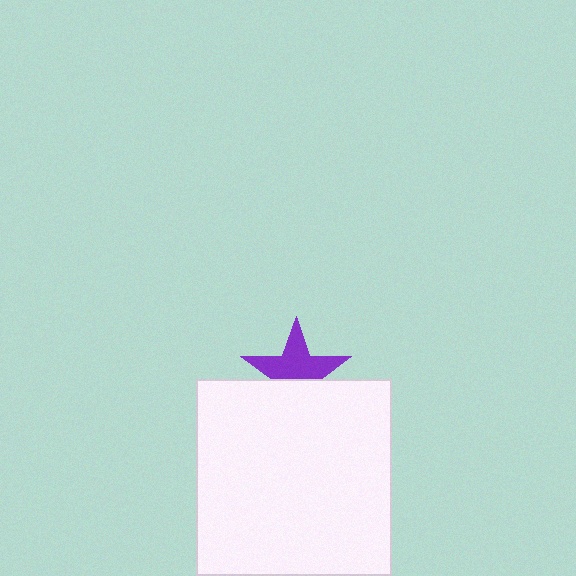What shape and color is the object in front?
The object in front is a white square.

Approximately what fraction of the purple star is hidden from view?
Roughly 38% of the purple star is hidden behind the white square.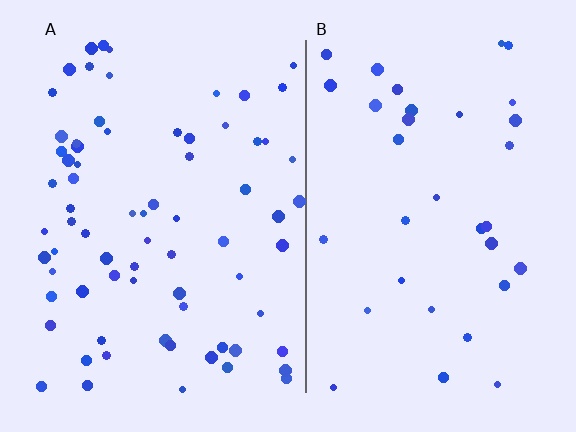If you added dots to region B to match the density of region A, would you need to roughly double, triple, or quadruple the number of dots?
Approximately double.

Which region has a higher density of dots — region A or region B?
A (the left).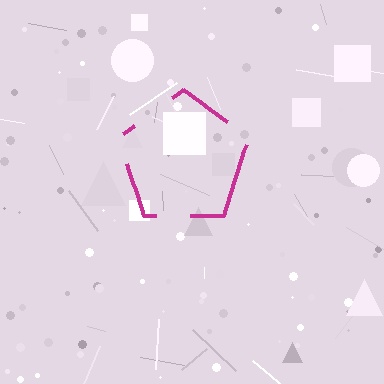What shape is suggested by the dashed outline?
The dashed outline suggests a pentagon.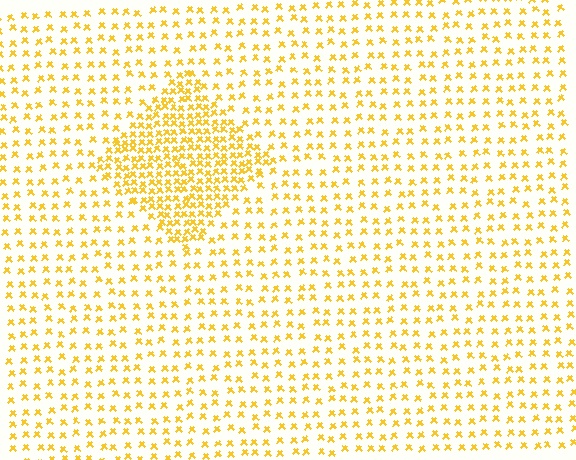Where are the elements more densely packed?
The elements are more densely packed inside the diamond boundary.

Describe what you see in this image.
The image contains small yellow elements arranged at two different densities. A diamond-shaped region is visible where the elements are more densely packed than the surrounding area.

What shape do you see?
I see a diamond.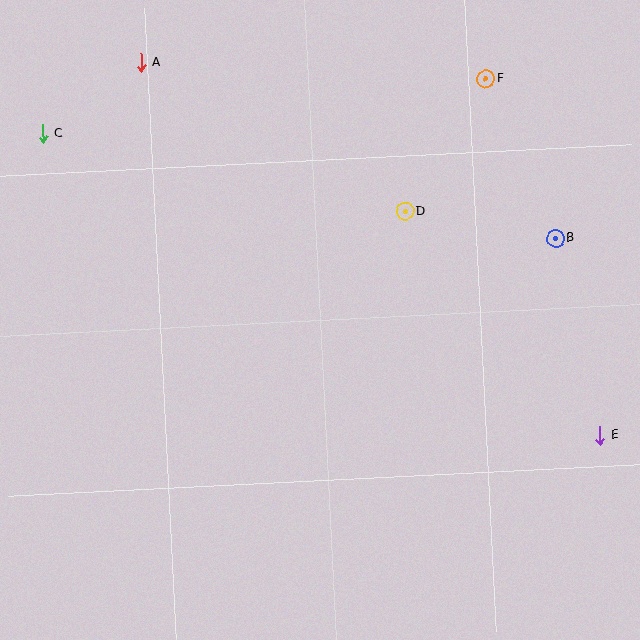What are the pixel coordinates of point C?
Point C is at (43, 133).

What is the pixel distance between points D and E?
The distance between D and E is 297 pixels.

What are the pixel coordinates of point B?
Point B is at (556, 238).